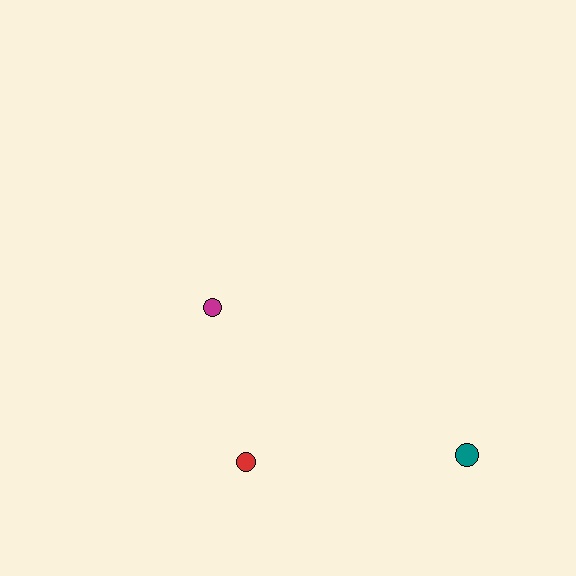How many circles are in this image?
There are 3 circles.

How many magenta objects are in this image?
There is 1 magenta object.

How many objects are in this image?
There are 3 objects.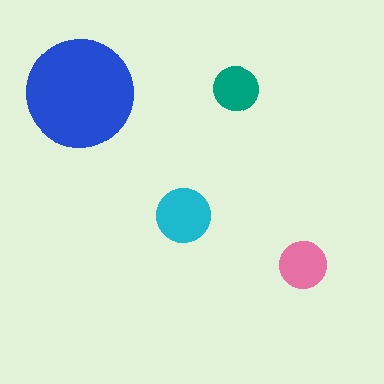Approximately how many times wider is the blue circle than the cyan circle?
About 2 times wider.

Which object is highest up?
The teal circle is topmost.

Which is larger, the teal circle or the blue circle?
The blue one.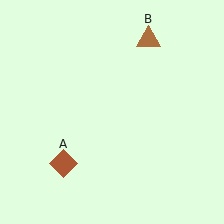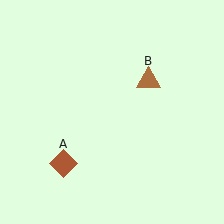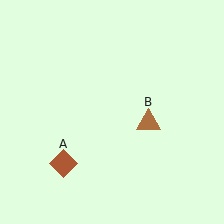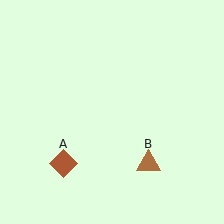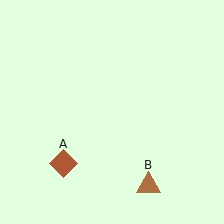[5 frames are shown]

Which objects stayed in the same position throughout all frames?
Brown diamond (object A) remained stationary.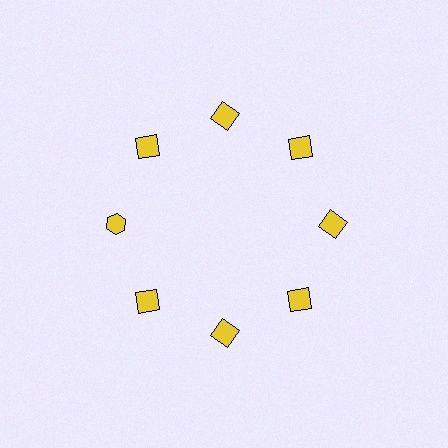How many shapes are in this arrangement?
There are 8 shapes arranged in a ring pattern.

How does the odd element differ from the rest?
It has a different shape: hexagon instead of square.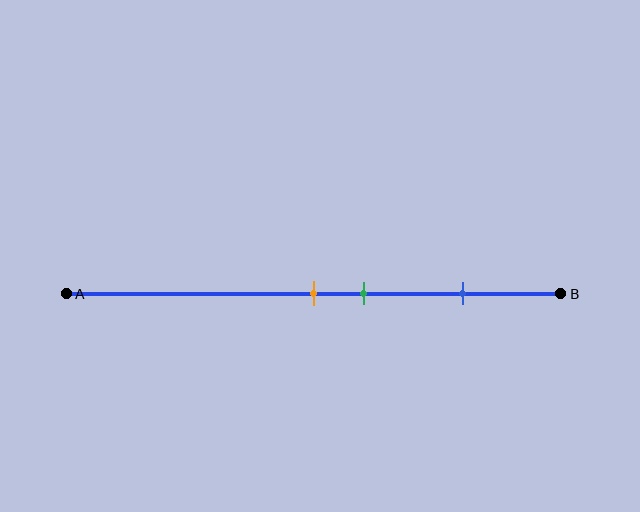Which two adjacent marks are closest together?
The orange and green marks are the closest adjacent pair.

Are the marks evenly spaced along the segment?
No, the marks are not evenly spaced.